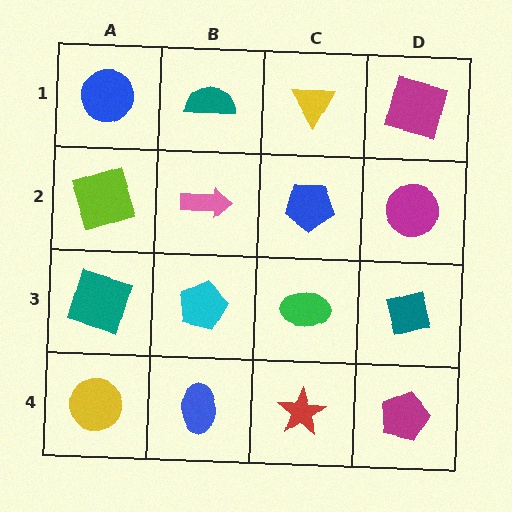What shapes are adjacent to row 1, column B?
A pink arrow (row 2, column B), a blue circle (row 1, column A), a yellow triangle (row 1, column C).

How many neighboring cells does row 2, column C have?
4.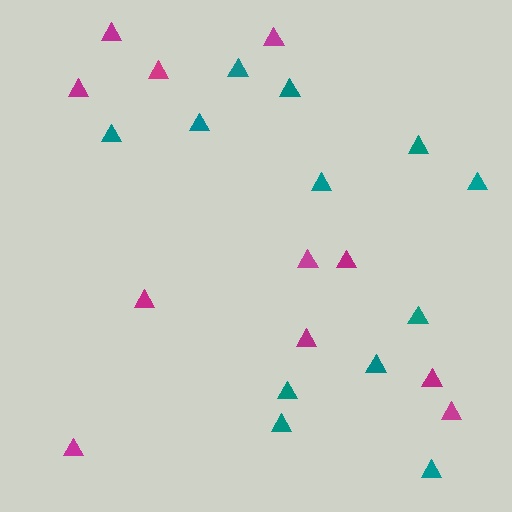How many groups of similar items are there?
There are 2 groups: one group of teal triangles (12) and one group of magenta triangles (11).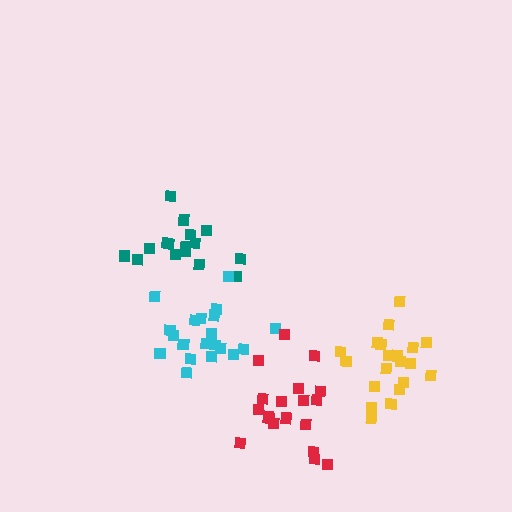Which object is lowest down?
The red cluster is bottommost.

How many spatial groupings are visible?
There are 4 spatial groupings.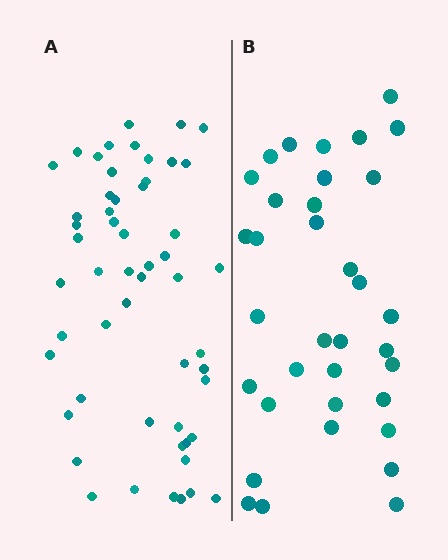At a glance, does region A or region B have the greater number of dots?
Region A (the left region) has more dots.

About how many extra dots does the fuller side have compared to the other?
Region A has approximately 20 more dots than region B.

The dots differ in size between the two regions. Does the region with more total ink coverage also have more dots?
No. Region B has more total ink coverage because its dots are larger, but region A actually contains more individual dots. Total area can be misleading — the number of items is what matters here.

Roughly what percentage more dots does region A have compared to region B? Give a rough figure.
About 55% more.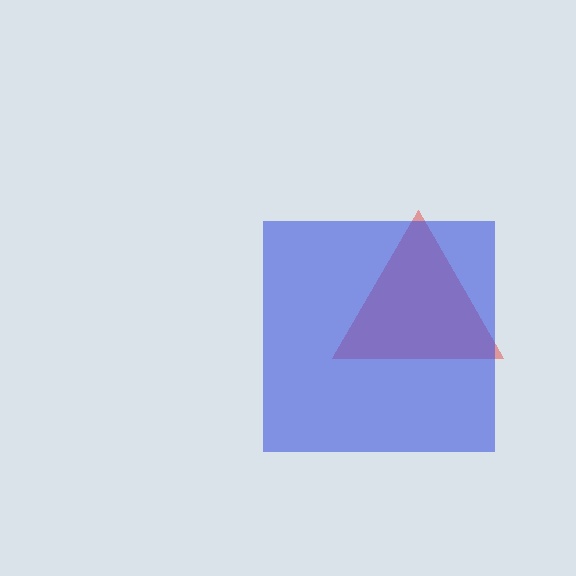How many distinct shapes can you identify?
There are 2 distinct shapes: a red triangle, a blue square.